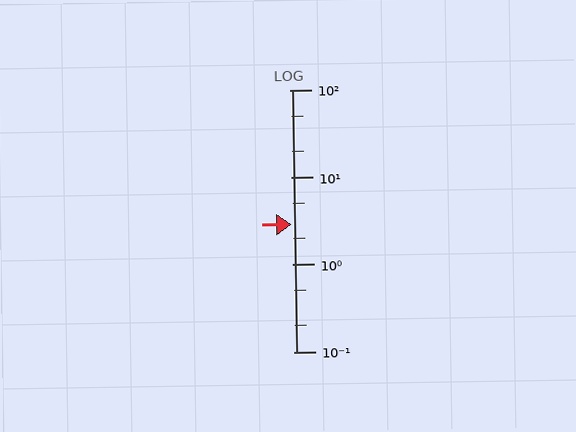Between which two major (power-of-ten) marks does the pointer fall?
The pointer is between 1 and 10.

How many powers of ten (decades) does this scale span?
The scale spans 3 decades, from 0.1 to 100.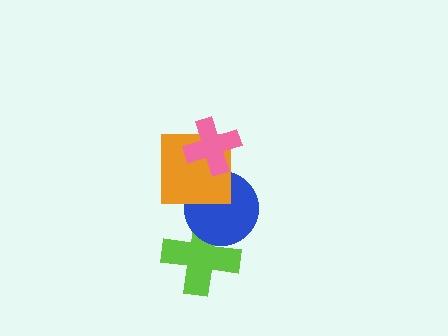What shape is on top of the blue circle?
The orange square is on top of the blue circle.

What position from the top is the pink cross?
The pink cross is 1st from the top.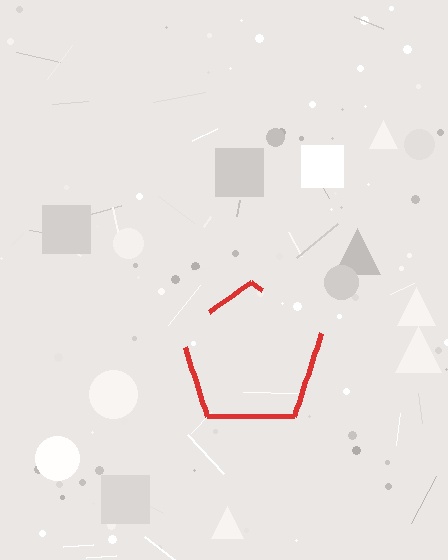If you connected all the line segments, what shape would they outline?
They would outline a pentagon.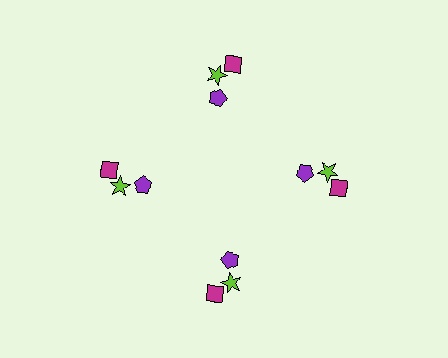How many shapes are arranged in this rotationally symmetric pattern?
There are 12 shapes, arranged in 4 groups of 3.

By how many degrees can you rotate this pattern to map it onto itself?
The pattern maps onto itself every 90 degrees of rotation.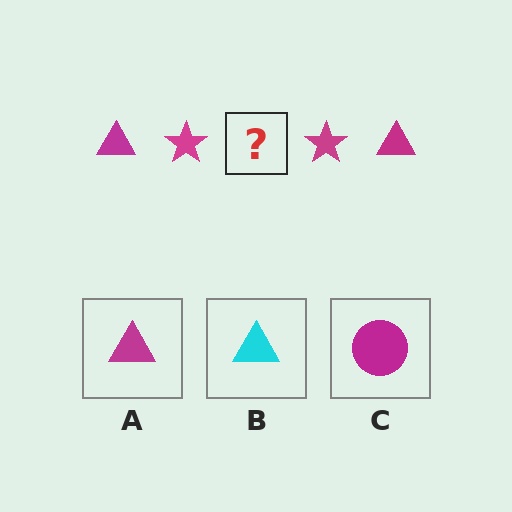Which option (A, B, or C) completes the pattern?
A.